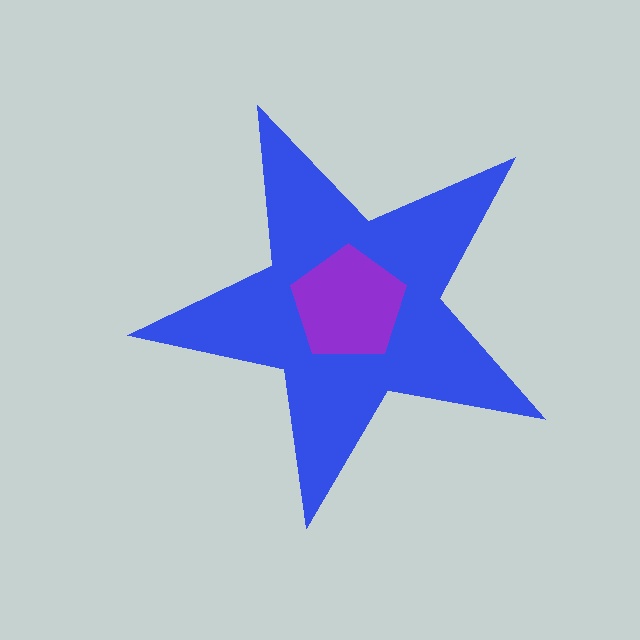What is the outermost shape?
The blue star.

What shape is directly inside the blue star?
The purple pentagon.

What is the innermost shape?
The purple pentagon.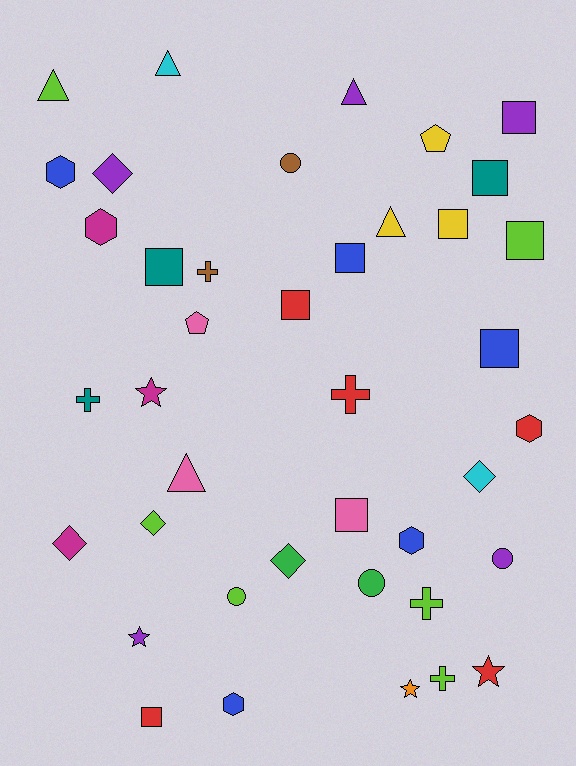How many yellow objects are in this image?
There are 3 yellow objects.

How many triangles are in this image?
There are 5 triangles.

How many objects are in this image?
There are 40 objects.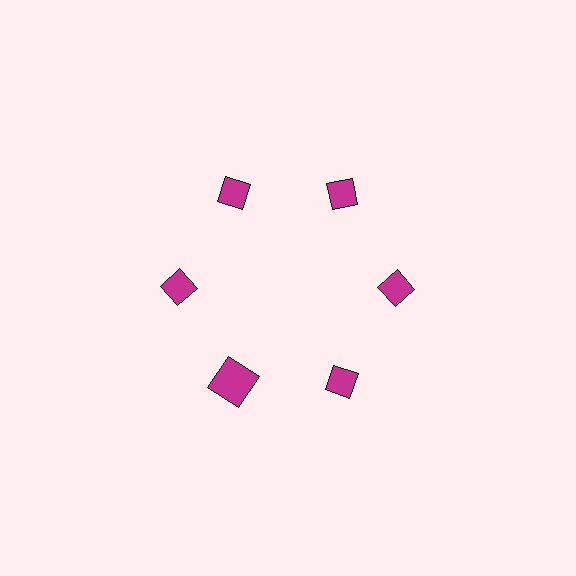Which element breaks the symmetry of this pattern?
The magenta square at roughly the 7 o'clock position breaks the symmetry. All other shapes are magenta diamonds.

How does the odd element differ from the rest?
It has a different shape: square instead of diamond.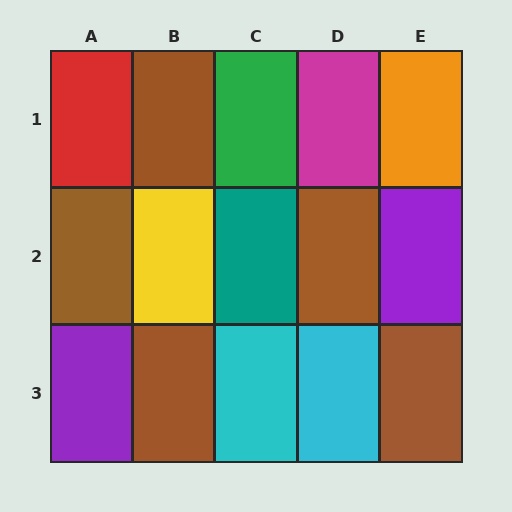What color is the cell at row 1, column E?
Orange.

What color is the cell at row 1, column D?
Magenta.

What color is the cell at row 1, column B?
Brown.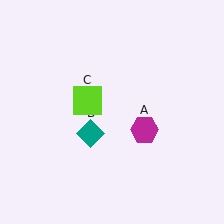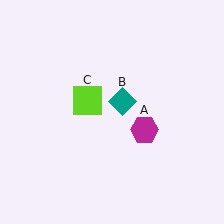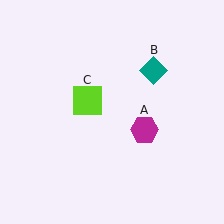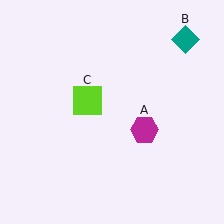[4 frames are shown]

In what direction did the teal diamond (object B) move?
The teal diamond (object B) moved up and to the right.